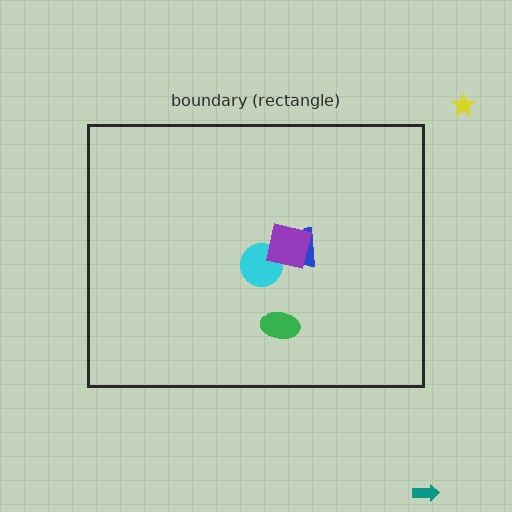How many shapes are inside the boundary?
4 inside, 2 outside.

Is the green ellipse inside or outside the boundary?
Inside.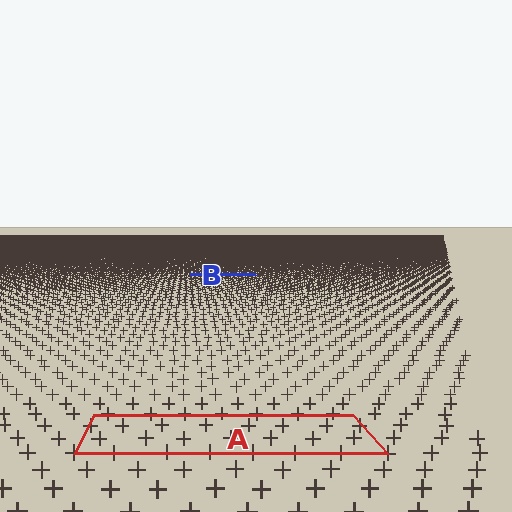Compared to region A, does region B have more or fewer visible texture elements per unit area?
Region B has more texture elements per unit area — they are packed more densely because it is farther away.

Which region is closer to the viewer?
Region A is closer. The texture elements there are larger and more spread out.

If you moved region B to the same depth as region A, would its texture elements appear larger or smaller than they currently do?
They would appear larger. At a closer depth, the same texture elements are projected at a bigger on-screen size.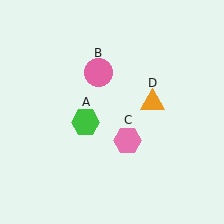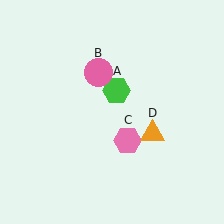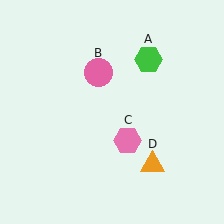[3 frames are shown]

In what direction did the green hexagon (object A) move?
The green hexagon (object A) moved up and to the right.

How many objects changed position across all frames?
2 objects changed position: green hexagon (object A), orange triangle (object D).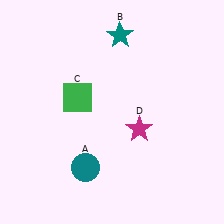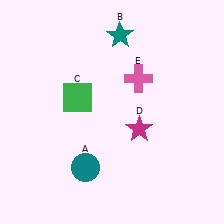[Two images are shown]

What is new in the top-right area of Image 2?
A pink cross (E) was added in the top-right area of Image 2.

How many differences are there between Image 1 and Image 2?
There is 1 difference between the two images.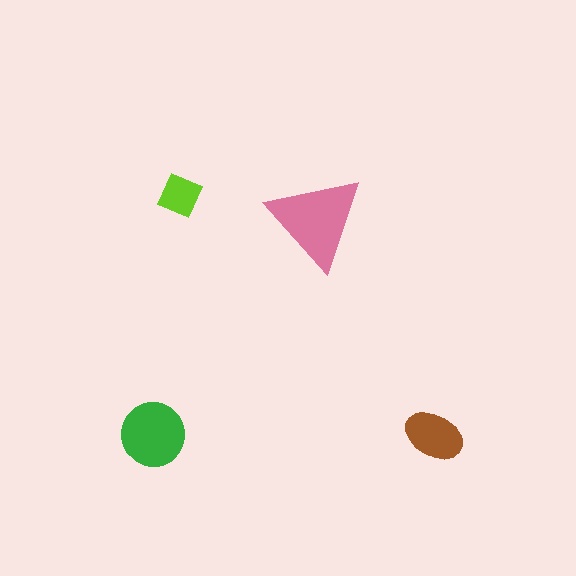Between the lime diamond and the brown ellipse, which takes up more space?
The brown ellipse.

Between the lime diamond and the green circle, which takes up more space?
The green circle.